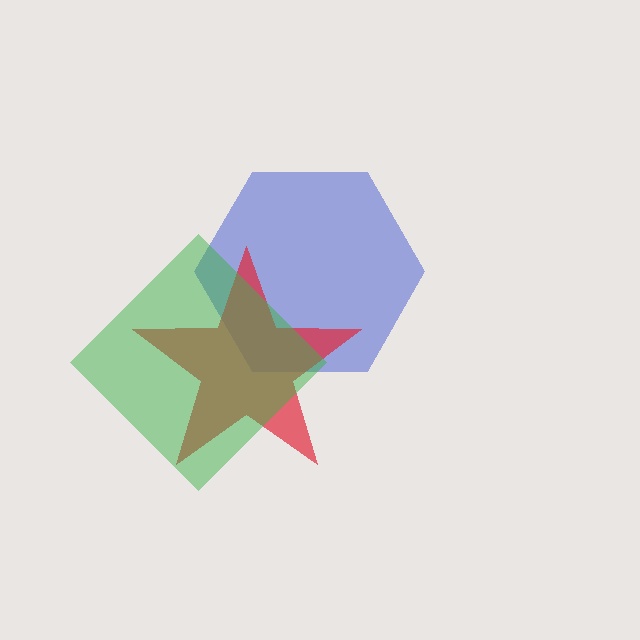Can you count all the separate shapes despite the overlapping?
Yes, there are 3 separate shapes.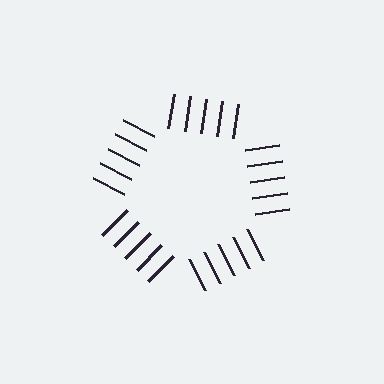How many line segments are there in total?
25 — 5 along each of the 5 edges.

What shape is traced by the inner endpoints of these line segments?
An illusory pentagon — the line segments terminate on its edges but no continuous stroke is drawn.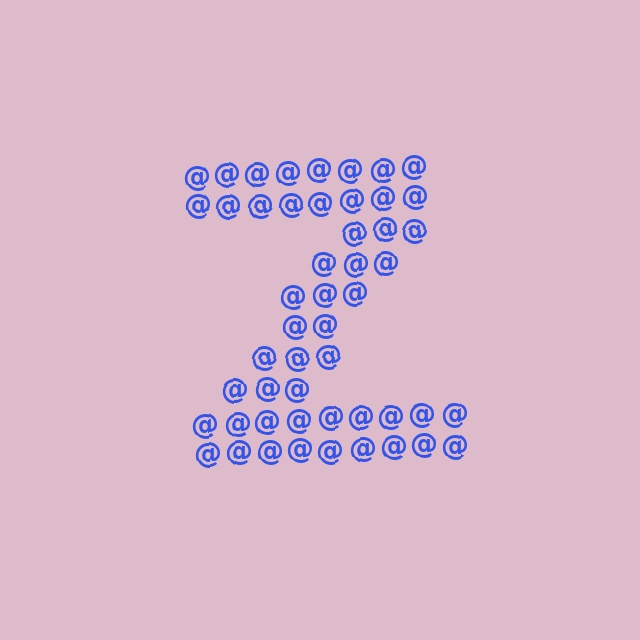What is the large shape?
The large shape is the letter Z.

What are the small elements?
The small elements are at signs.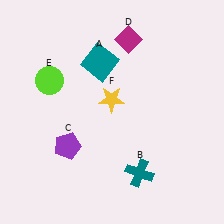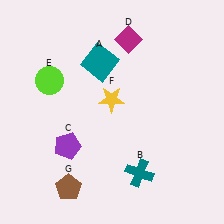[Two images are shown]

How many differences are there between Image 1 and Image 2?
There is 1 difference between the two images.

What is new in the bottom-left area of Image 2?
A brown pentagon (G) was added in the bottom-left area of Image 2.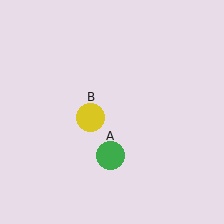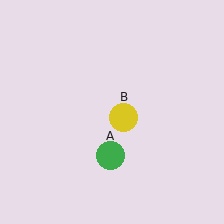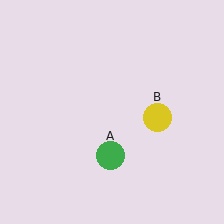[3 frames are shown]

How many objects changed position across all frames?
1 object changed position: yellow circle (object B).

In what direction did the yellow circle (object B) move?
The yellow circle (object B) moved right.